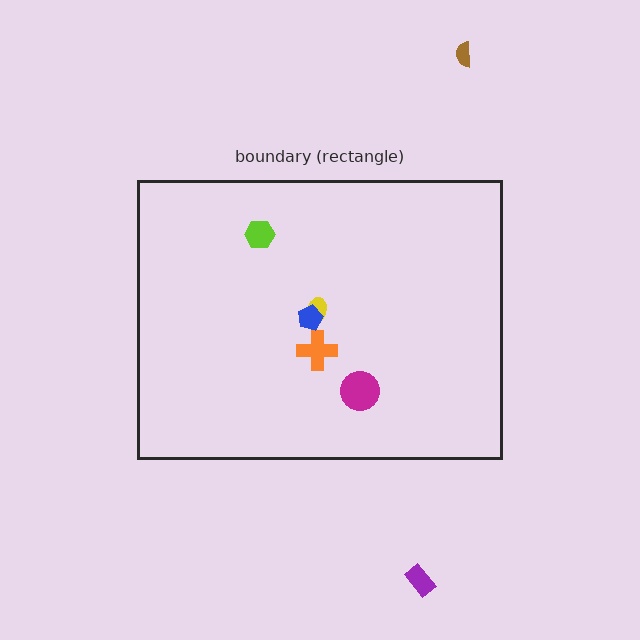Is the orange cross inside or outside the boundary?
Inside.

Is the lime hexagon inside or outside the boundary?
Inside.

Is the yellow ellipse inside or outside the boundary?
Inside.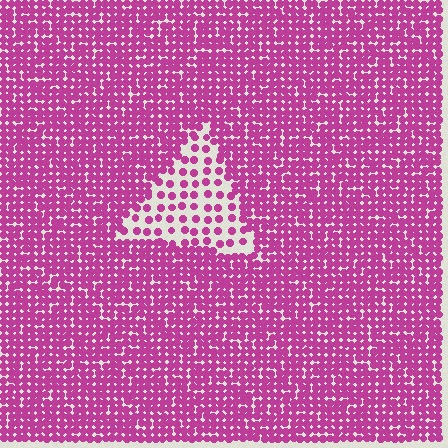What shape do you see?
I see a triangle.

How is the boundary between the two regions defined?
The boundary is defined by a change in element density (approximately 2.7x ratio). All elements are the same color, size, and shape.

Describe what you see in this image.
The image contains small magenta elements arranged at two different densities. A triangle-shaped region is visible where the elements are less densely packed than the surrounding area.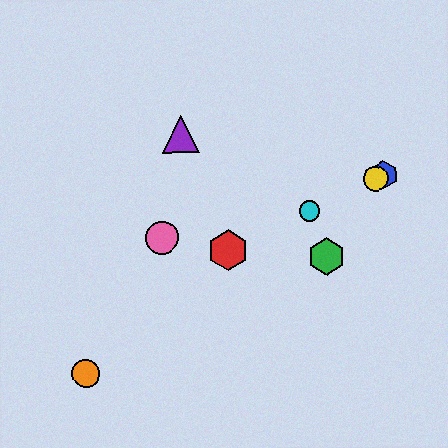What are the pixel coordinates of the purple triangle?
The purple triangle is at (181, 134).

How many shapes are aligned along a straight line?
4 shapes (the red hexagon, the blue hexagon, the yellow circle, the cyan circle) are aligned along a straight line.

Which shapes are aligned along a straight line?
The red hexagon, the blue hexagon, the yellow circle, the cyan circle are aligned along a straight line.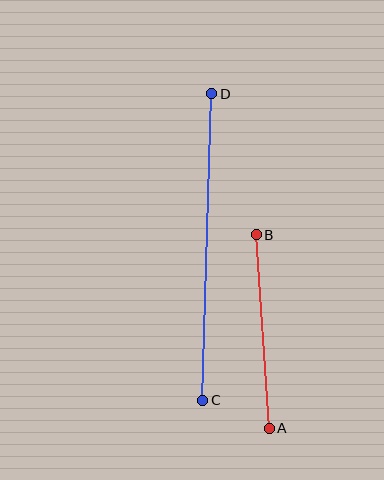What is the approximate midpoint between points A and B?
The midpoint is at approximately (263, 332) pixels.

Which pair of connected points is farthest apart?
Points C and D are farthest apart.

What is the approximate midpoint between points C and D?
The midpoint is at approximately (207, 247) pixels.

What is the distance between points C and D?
The distance is approximately 306 pixels.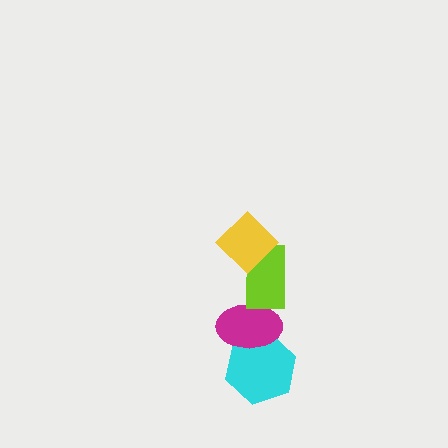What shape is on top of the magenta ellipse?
The lime rectangle is on top of the magenta ellipse.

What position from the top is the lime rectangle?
The lime rectangle is 2nd from the top.